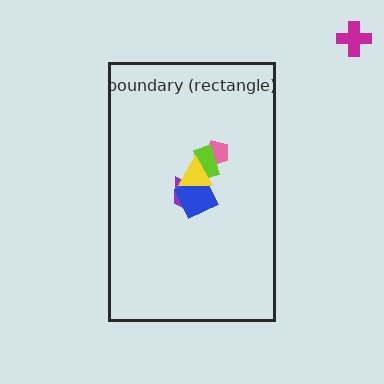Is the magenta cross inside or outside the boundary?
Outside.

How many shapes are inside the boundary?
5 inside, 1 outside.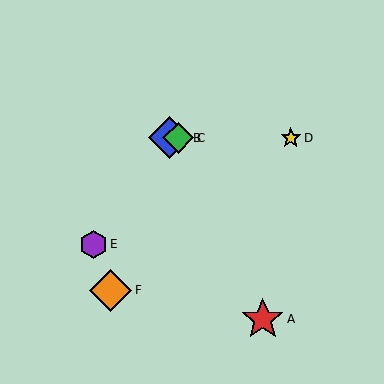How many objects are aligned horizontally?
3 objects (B, C, D) are aligned horizontally.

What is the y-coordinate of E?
Object E is at y≈244.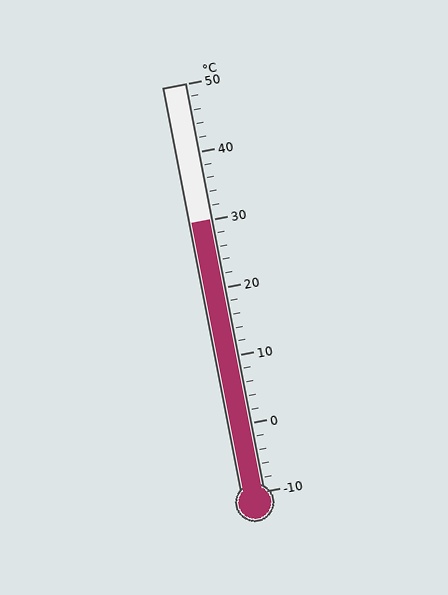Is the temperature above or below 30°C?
The temperature is at 30°C.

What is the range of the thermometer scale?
The thermometer scale ranges from -10°C to 50°C.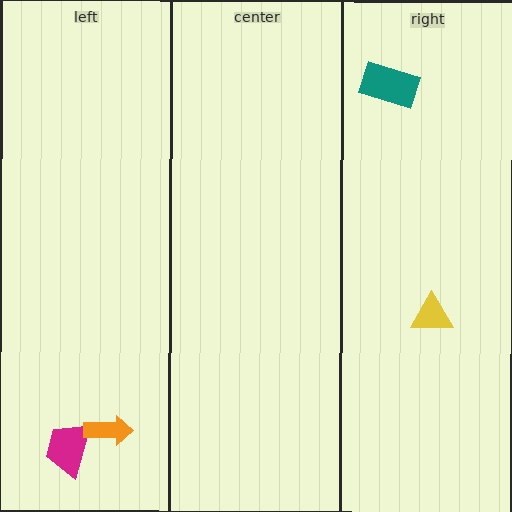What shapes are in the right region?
The teal rectangle, the yellow triangle.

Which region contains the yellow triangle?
The right region.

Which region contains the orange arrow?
The left region.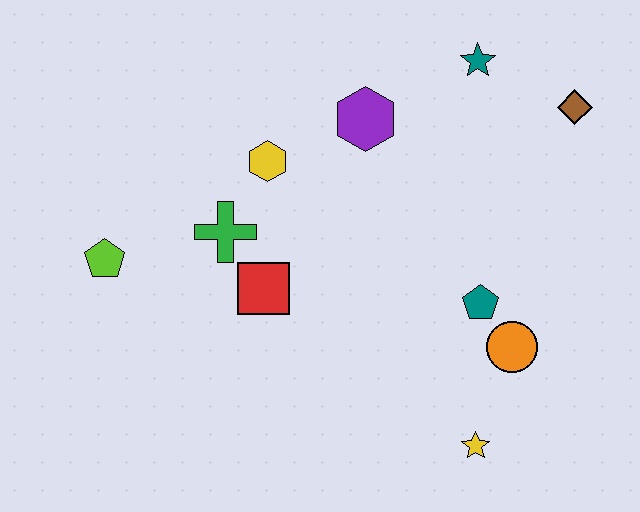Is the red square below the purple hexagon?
Yes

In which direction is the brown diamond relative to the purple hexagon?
The brown diamond is to the right of the purple hexagon.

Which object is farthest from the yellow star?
The lime pentagon is farthest from the yellow star.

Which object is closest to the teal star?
The brown diamond is closest to the teal star.